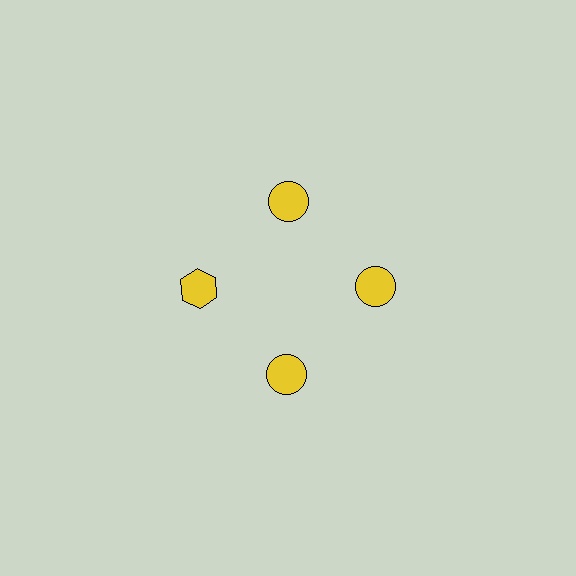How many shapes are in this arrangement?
There are 4 shapes arranged in a ring pattern.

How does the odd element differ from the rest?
It has a different shape: hexagon instead of circle.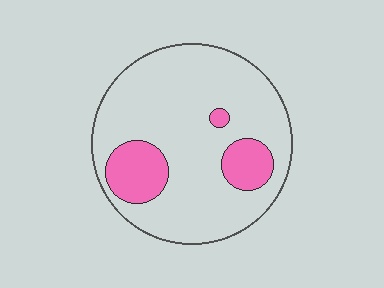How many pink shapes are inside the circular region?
3.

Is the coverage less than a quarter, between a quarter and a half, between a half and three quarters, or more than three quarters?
Less than a quarter.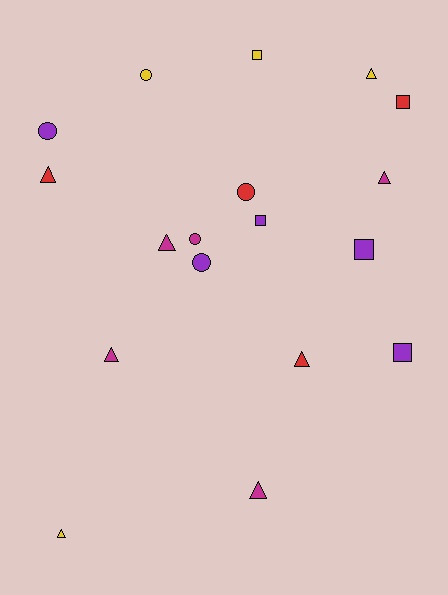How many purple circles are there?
There are 2 purple circles.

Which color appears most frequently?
Magenta, with 5 objects.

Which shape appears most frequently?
Triangle, with 8 objects.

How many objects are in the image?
There are 18 objects.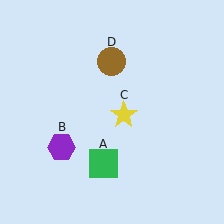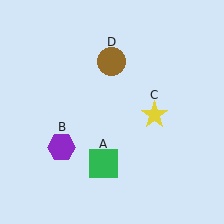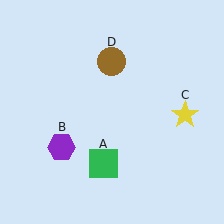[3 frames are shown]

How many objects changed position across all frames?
1 object changed position: yellow star (object C).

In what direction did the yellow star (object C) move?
The yellow star (object C) moved right.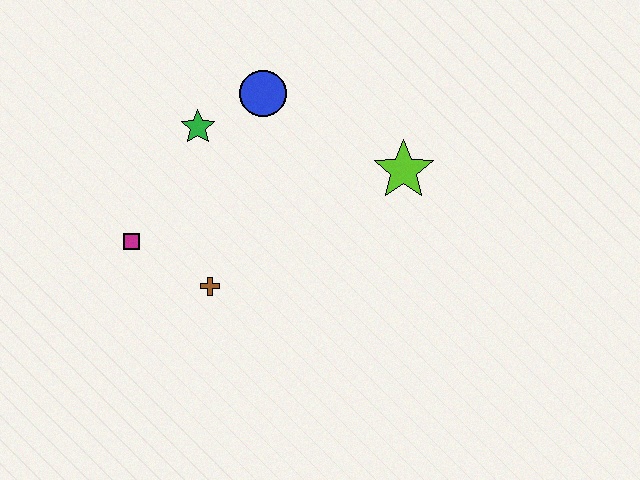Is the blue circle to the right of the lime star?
No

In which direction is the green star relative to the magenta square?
The green star is above the magenta square.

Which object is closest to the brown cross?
The magenta square is closest to the brown cross.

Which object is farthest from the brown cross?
The lime star is farthest from the brown cross.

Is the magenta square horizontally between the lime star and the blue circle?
No